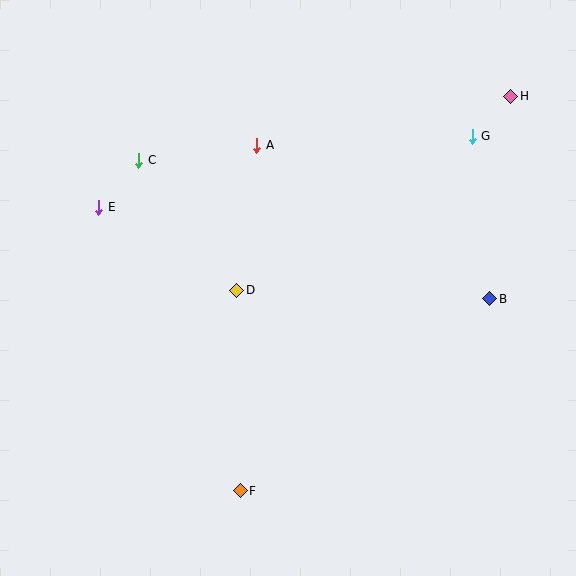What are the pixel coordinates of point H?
Point H is at (511, 96).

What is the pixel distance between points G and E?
The distance between G and E is 380 pixels.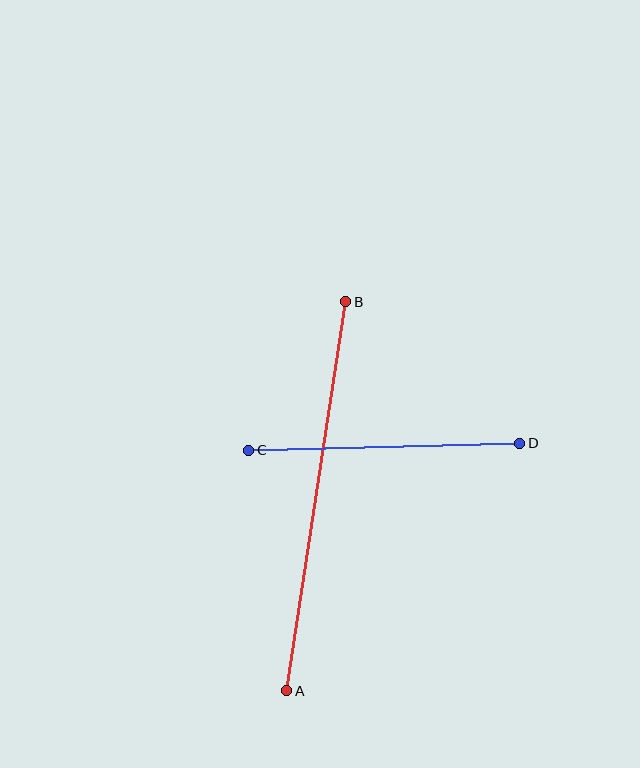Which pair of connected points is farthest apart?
Points A and B are farthest apart.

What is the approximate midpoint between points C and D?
The midpoint is at approximately (384, 447) pixels.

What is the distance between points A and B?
The distance is approximately 394 pixels.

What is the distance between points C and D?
The distance is approximately 271 pixels.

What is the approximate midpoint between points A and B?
The midpoint is at approximately (316, 496) pixels.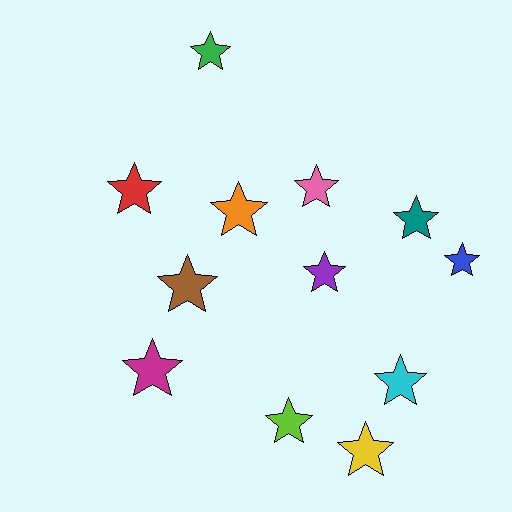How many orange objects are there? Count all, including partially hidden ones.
There is 1 orange object.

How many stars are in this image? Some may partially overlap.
There are 12 stars.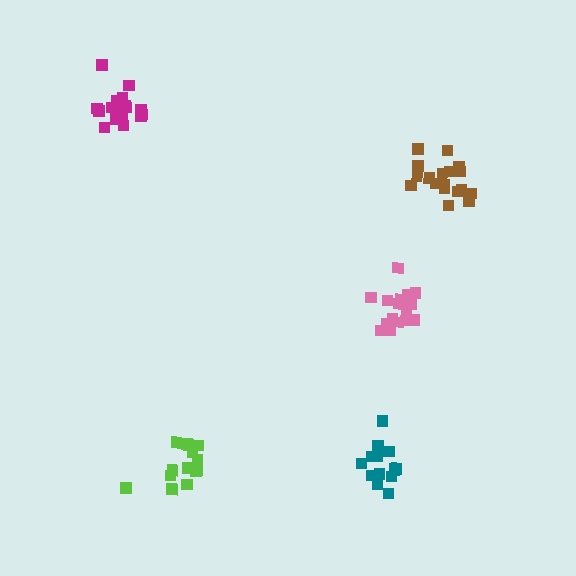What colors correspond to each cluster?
The clusters are colored: magenta, pink, lime, brown, teal.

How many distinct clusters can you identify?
There are 5 distinct clusters.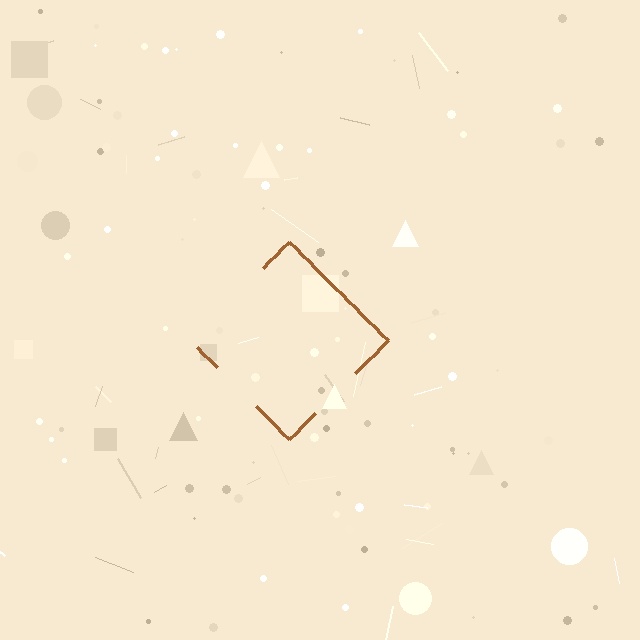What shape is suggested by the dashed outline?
The dashed outline suggests a diamond.